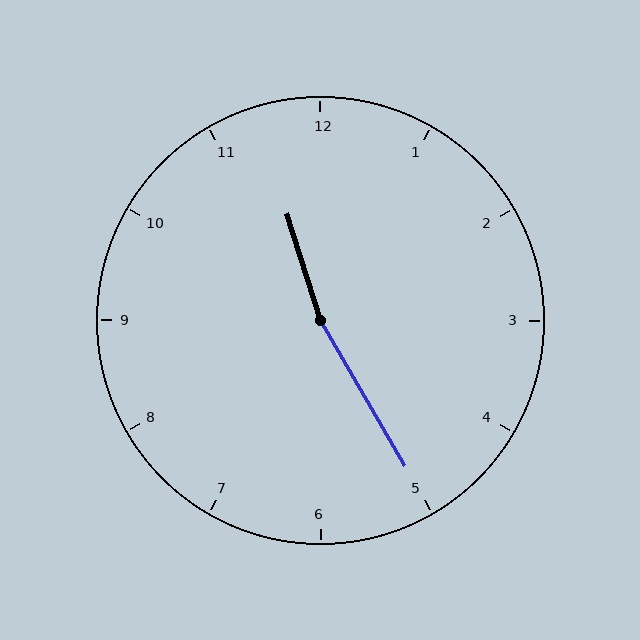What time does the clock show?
11:25.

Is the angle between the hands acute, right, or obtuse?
It is obtuse.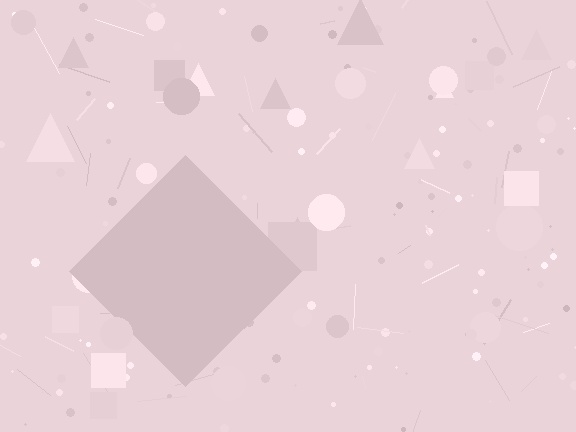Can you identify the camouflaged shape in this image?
The camouflaged shape is a diamond.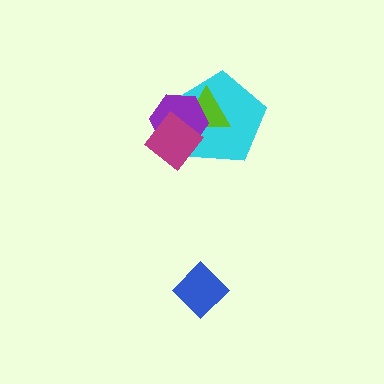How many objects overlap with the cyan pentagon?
3 objects overlap with the cyan pentagon.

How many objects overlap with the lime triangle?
3 objects overlap with the lime triangle.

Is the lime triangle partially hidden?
Yes, it is partially covered by another shape.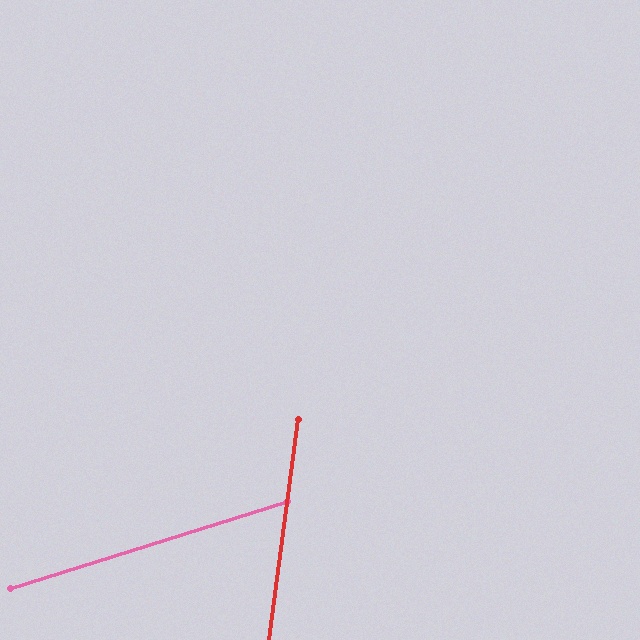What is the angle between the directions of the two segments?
Approximately 65 degrees.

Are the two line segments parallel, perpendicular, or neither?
Neither parallel nor perpendicular — they differ by about 65°.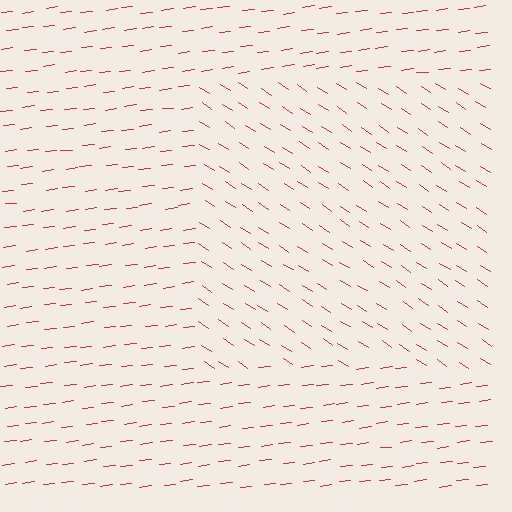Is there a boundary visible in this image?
Yes, there is a texture boundary formed by a change in line orientation.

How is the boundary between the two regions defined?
The boundary is defined purely by a change in line orientation (approximately 40 degrees difference). All lines are the same color and thickness.